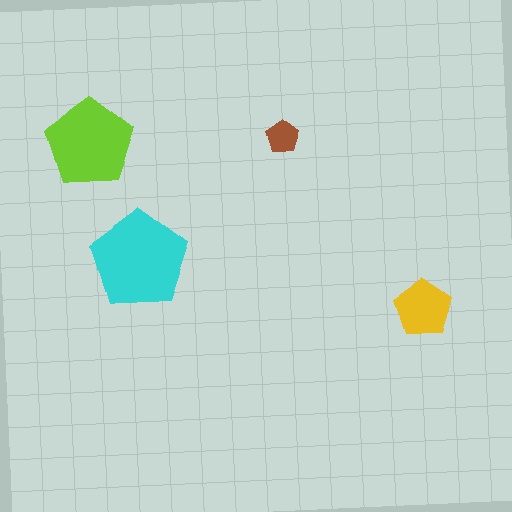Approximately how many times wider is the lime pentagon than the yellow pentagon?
About 1.5 times wider.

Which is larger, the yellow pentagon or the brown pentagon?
The yellow one.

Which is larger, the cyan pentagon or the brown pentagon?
The cyan one.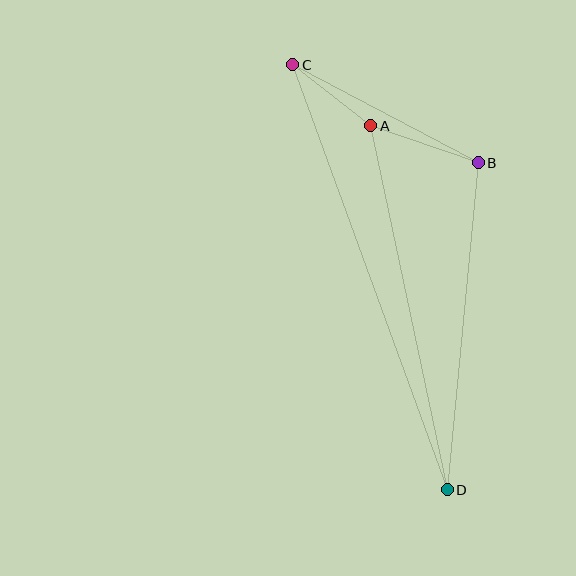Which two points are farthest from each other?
Points C and D are farthest from each other.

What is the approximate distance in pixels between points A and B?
The distance between A and B is approximately 114 pixels.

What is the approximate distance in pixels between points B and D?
The distance between B and D is approximately 329 pixels.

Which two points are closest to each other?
Points A and C are closest to each other.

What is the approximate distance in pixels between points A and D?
The distance between A and D is approximately 372 pixels.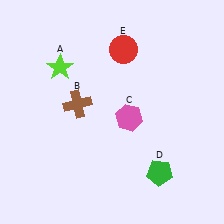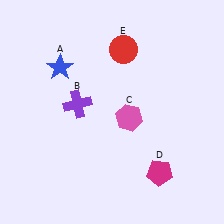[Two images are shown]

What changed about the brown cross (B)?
In Image 1, B is brown. In Image 2, it changed to purple.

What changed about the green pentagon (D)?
In Image 1, D is green. In Image 2, it changed to magenta.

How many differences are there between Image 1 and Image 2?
There are 3 differences between the two images.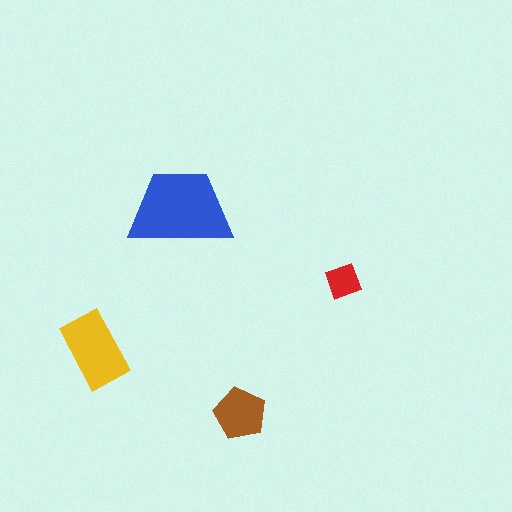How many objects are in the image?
There are 4 objects in the image.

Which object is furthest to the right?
The red diamond is rightmost.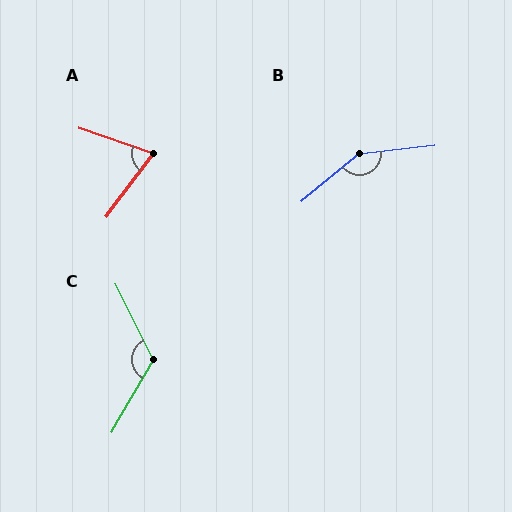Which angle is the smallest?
A, at approximately 72 degrees.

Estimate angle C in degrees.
Approximately 124 degrees.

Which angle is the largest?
B, at approximately 147 degrees.